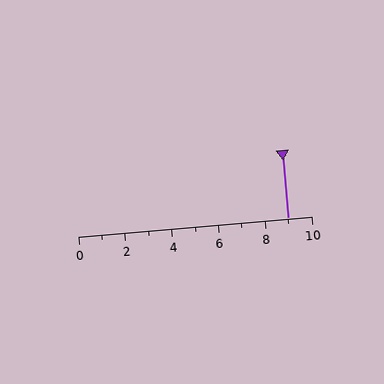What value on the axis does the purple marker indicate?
The marker indicates approximately 9.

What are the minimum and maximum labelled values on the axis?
The axis runs from 0 to 10.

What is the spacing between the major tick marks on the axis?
The major ticks are spaced 2 apart.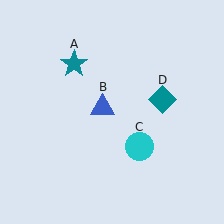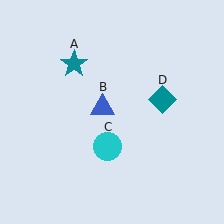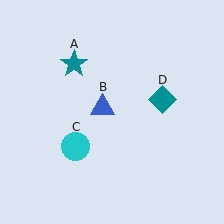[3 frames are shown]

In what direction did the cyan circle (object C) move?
The cyan circle (object C) moved left.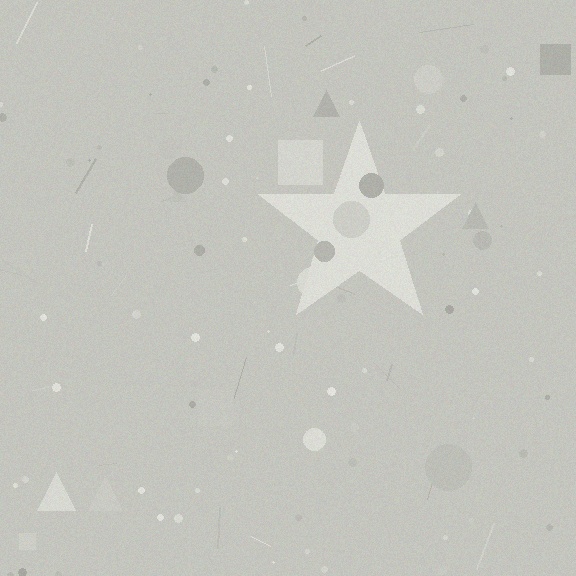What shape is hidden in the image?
A star is hidden in the image.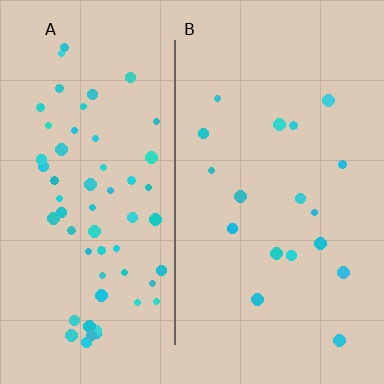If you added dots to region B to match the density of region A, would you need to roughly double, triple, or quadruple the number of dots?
Approximately triple.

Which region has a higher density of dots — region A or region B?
A (the left).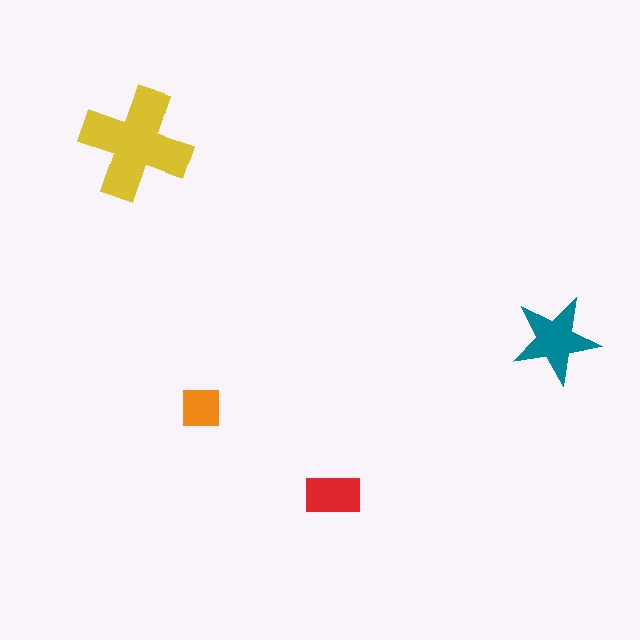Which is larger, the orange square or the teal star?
The teal star.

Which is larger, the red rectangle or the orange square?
The red rectangle.